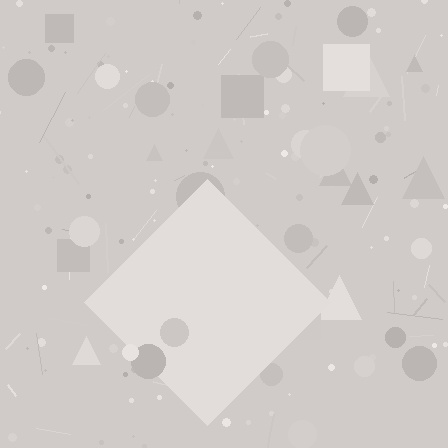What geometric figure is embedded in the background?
A diamond is embedded in the background.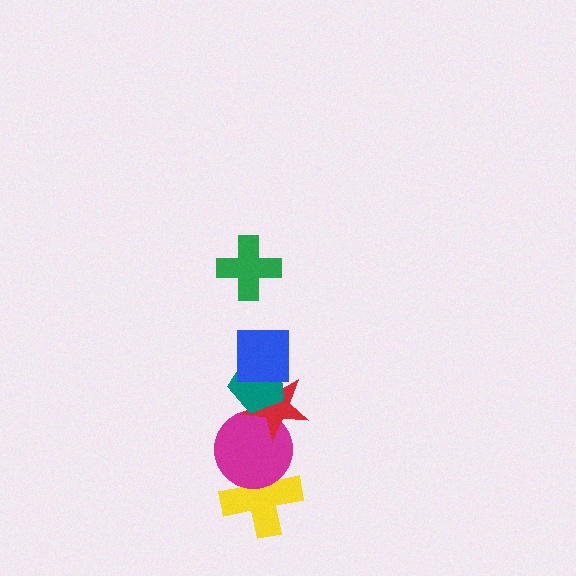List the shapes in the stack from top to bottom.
From top to bottom: the green cross, the blue square, the teal pentagon, the red star, the magenta circle, the yellow cross.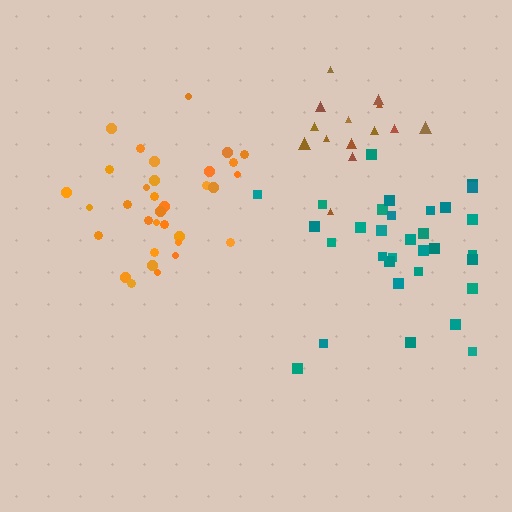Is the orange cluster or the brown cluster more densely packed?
Orange.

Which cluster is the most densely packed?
Orange.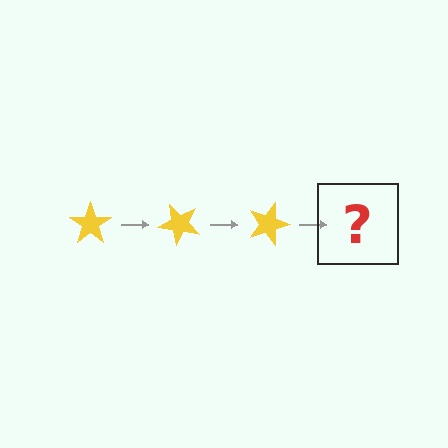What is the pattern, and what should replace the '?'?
The pattern is that the star rotates 45 degrees each step. The '?' should be a yellow star rotated 135 degrees.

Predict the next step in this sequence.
The next step is a yellow star rotated 135 degrees.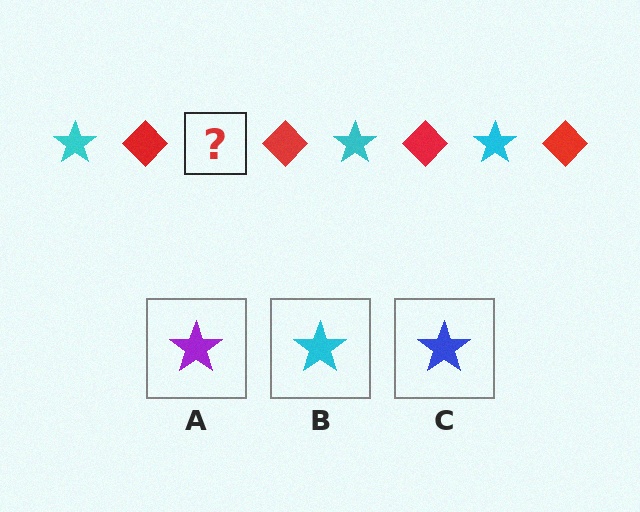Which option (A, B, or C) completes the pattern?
B.